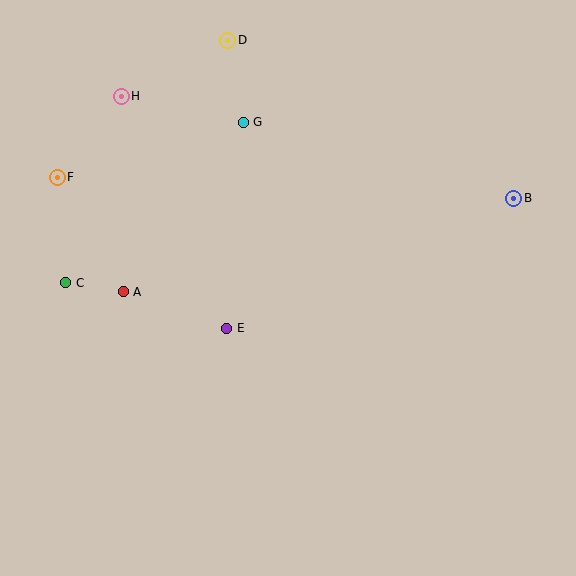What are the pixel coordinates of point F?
Point F is at (57, 177).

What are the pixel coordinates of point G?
Point G is at (243, 122).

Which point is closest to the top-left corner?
Point H is closest to the top-left corner.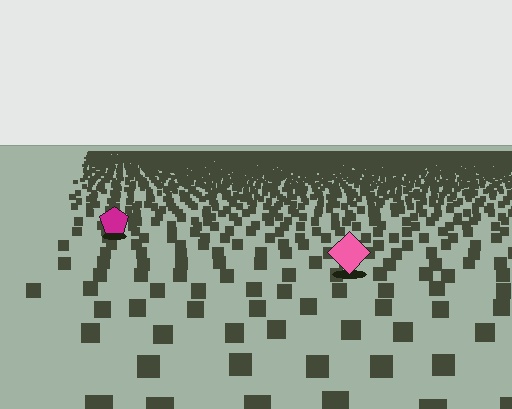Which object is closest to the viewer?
The pink diamond is closest. The texture marks near it are larger and more spread out.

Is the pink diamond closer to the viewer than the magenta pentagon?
Yes. The pink diamond is closer — you can tell from the texture gradient: the ground texture is coarser near it.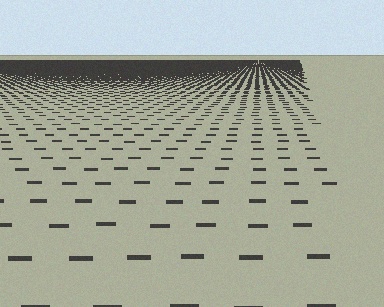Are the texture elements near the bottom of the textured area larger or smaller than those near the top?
Larger. Near the bottom, elements are closer to the viewer and appear at a bigger on-screen size.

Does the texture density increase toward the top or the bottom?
Density increases toward the top.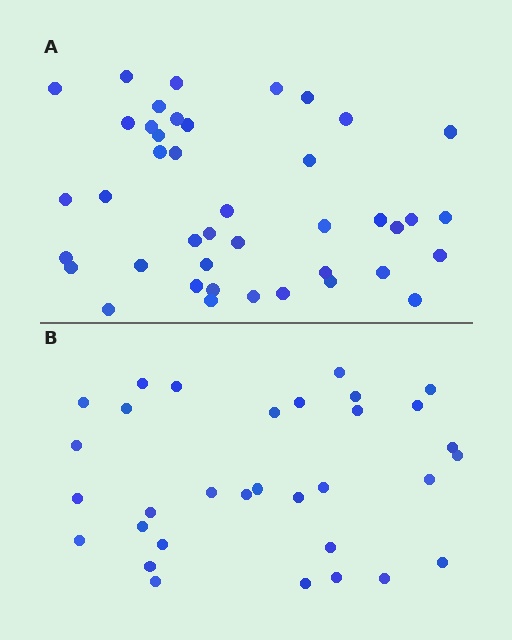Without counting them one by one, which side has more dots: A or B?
Region A (the top region) has more dots.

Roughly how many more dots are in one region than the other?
Region A has roughly 10 or so more dots than region B.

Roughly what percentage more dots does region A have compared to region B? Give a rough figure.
About 30% more.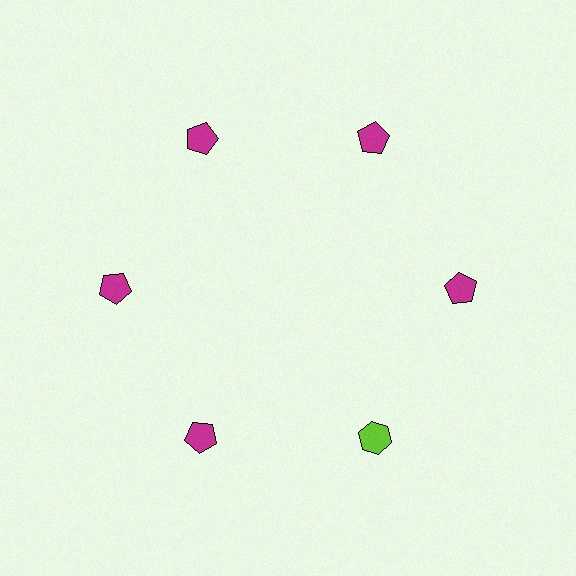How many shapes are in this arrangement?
There are 6 shapes arranged in a ring pattern.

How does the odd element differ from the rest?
It differs in both color (lime instead of magenta) and shape (hexagon instead of pentagon).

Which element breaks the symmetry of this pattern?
The lime hexagon at roughly the 5 o'clock position breaks the symmetry. All other shapes are magenta pentagons.